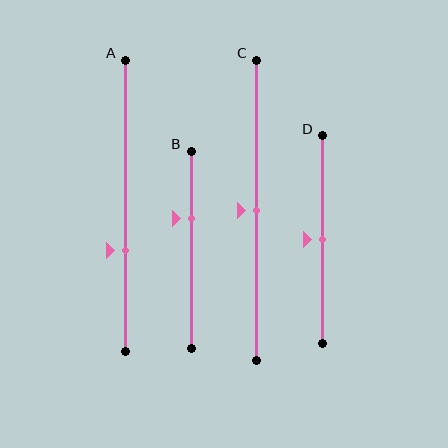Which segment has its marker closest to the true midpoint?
Segment C has its marker closest to the true midpoint.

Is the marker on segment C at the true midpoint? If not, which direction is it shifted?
Yes, the marker on segment C is at the true midpoint.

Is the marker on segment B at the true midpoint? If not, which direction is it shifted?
No, the marker on segment B is shifted upward by about 16% of the segment length.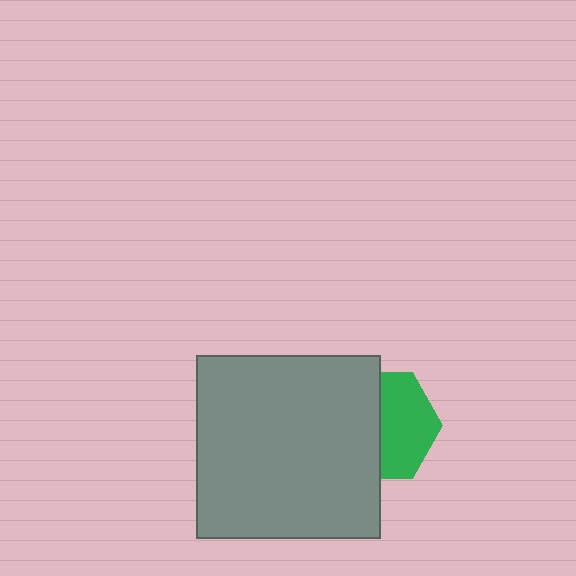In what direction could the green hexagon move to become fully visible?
The green hexagon could move right. That would shift it out from behind the gray square entirely.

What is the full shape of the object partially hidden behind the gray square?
The partially hidden object is a green hexagon.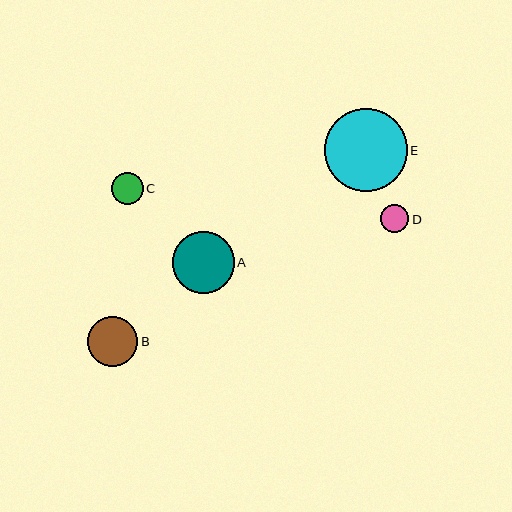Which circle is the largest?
Circle E is the largest with a size of approximately 83 pixels.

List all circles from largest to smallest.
From largest to smallest: E, A, B, C, D.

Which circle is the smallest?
Circle D is the smallest with a size of approximately 28 pixels.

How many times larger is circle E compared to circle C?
Circle E is approximately 2.6 times the size of circle C.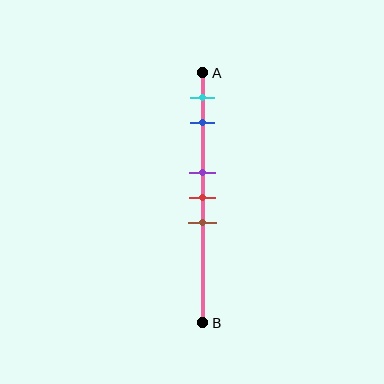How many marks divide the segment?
There are 5 marks dividing the segment.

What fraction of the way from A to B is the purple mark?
The purple mark is approximately 40% (0.4) of the way from A to B.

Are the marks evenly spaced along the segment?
No, the marks are not evenly spaced.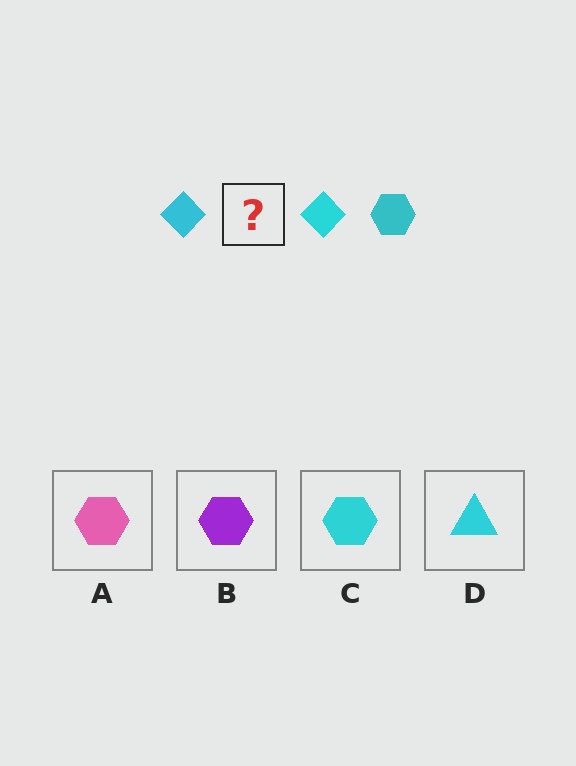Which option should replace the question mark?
Option C.